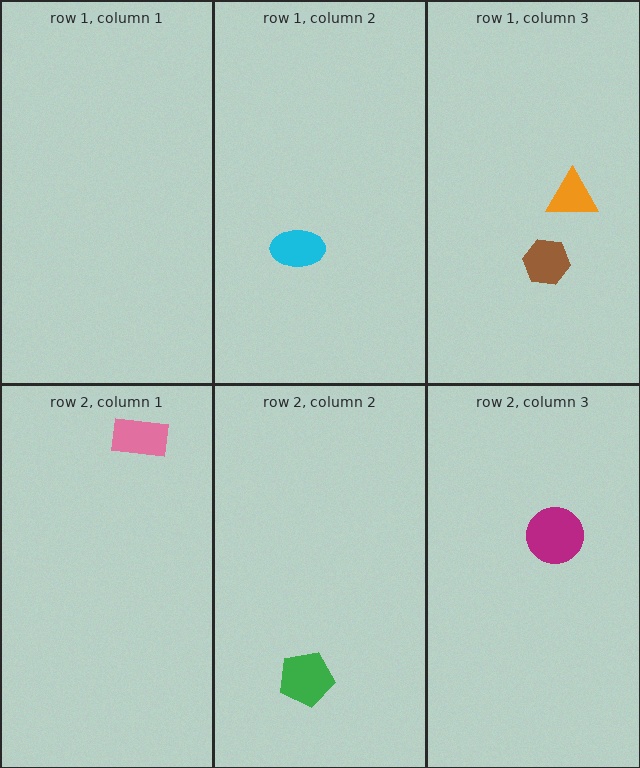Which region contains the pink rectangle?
The row 2, column 1 region.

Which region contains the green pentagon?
The row 2, column 2 region.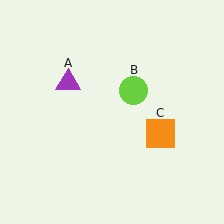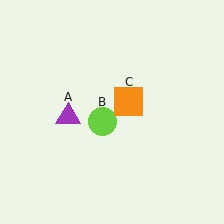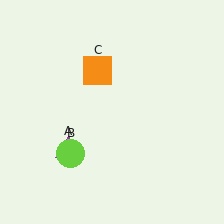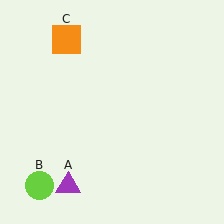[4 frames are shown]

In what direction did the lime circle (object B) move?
The lime circle (object B) moved down and to the left.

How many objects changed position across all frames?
3 objects changed position: purple triangle (object A), lime circle (object B), orange square (object C).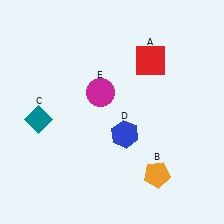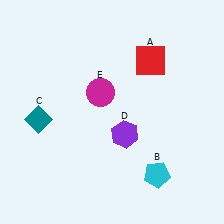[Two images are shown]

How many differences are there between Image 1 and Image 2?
There are 2 differences between the two images.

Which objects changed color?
B changed from orange to cyan. D changed from blue to purple.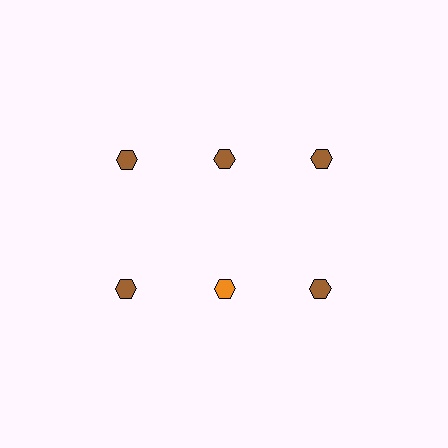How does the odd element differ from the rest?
It has a different color: orange instead of brown.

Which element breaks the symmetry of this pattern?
The orange hexagon in the second row, second from left column breaks the symmetry. All other shapes are brown hexagons.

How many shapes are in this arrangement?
There are 6 shapes arranged in a grid pattern.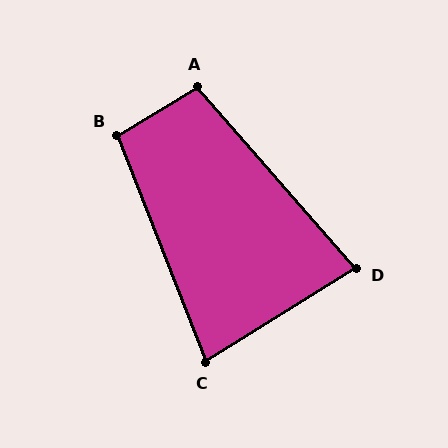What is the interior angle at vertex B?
Approximately 99 degrees (obtuse).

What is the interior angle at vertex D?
Approximately 81 degrees (acute).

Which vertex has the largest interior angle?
A, at approximately 100 degrees.